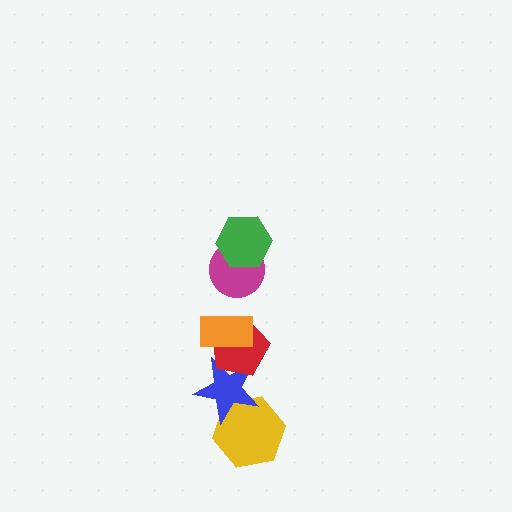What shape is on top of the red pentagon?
The orange rectangle is on top of the red pentagon.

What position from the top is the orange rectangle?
The orange rectangle is 3rd from the top.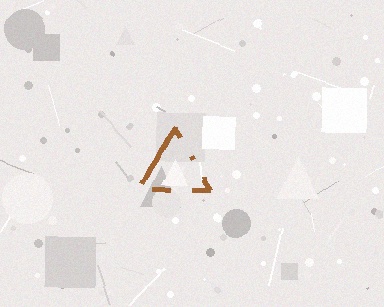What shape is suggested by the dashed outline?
The dashed outline suggests a triangle.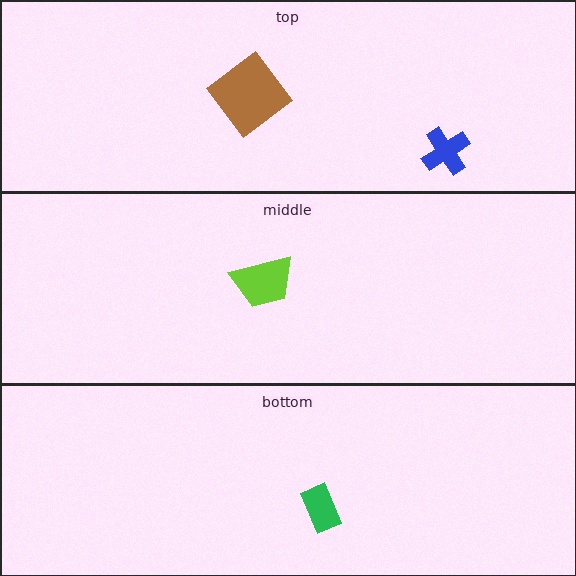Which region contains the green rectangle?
The bottom region.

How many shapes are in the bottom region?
1.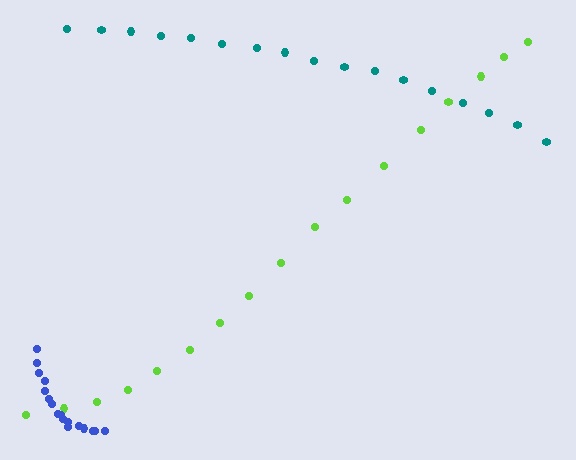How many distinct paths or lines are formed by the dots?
There are 3 distinct paths.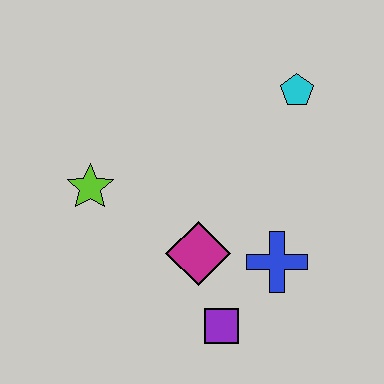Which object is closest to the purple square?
The magenta diamond is closest to the purple square.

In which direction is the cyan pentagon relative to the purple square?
The cyan pentagon is above the purple square.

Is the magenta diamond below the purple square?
No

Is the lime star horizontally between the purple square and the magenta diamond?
No